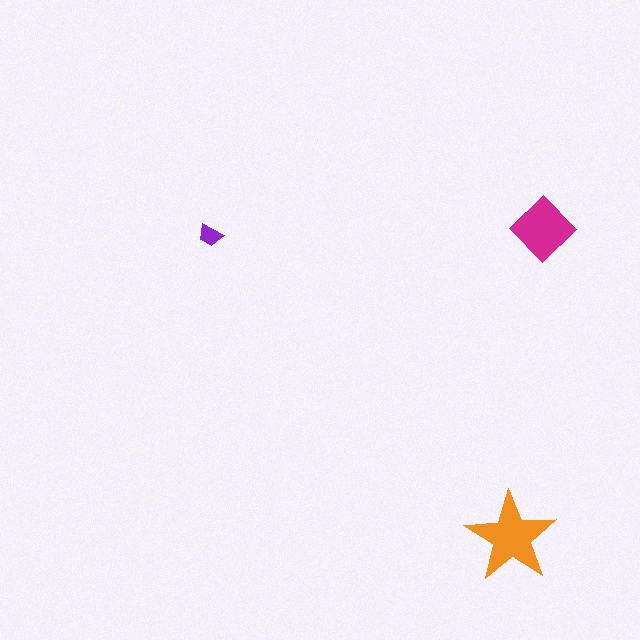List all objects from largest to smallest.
The orange star, the magenta diamond, the purple trapezoid.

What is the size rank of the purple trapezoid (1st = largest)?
3rd.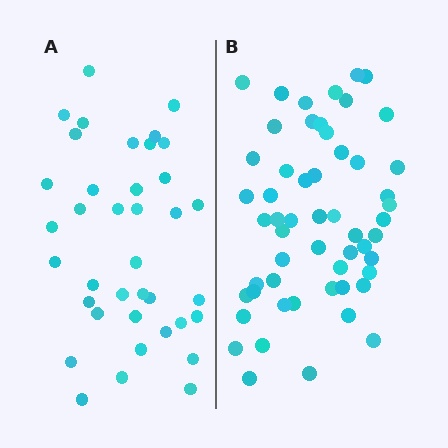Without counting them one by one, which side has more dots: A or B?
Region B (the right region) has more dots.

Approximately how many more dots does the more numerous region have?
Region B has approximately 15 more dots than region A.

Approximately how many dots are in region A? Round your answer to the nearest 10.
About 40 dots. (The exact count is 38, which rounds to 40.)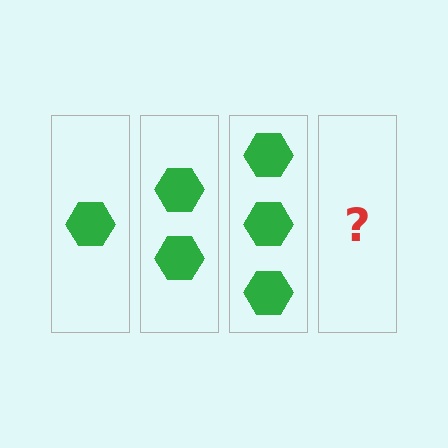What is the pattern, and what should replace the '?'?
The pattern is that each step adds one more hexagon. The '?' should be 4 hexagons.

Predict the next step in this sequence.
The next step is 4 hexagons.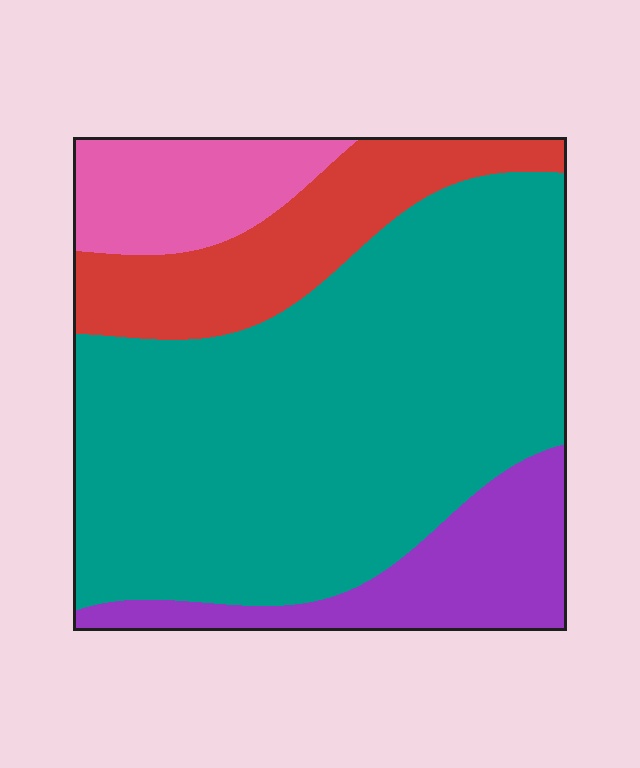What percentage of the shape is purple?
Purple takes up about one eighth (1/8) of the shape.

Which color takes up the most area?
Teal, at roughly 60%.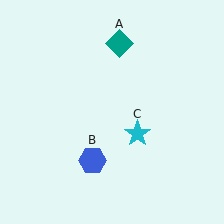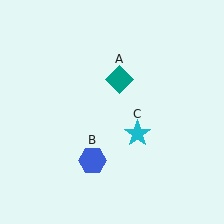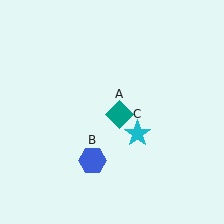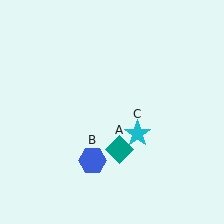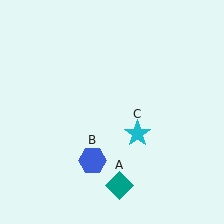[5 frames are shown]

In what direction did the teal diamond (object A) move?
The teal diamond (object A) moved down.